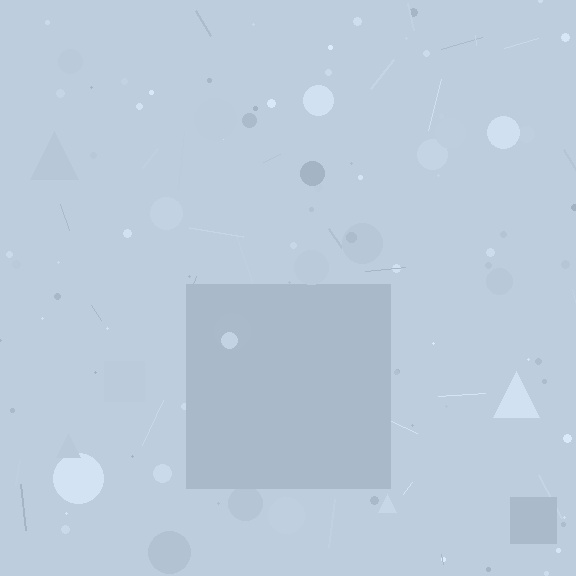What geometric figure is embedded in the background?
A square is embedded in the background.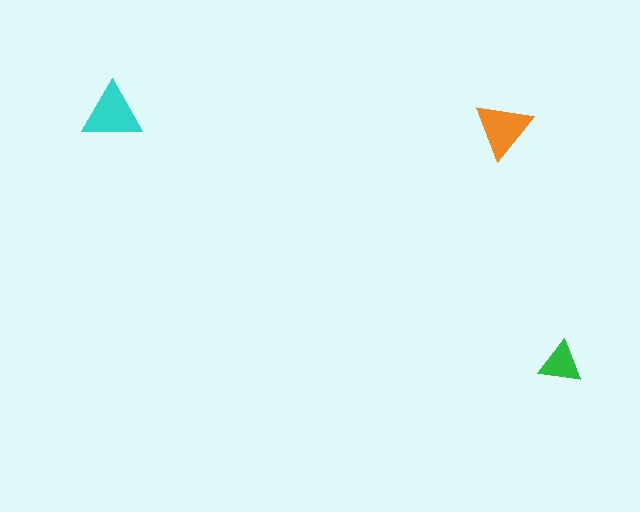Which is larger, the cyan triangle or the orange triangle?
The cyan one.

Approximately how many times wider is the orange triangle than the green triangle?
About 1.5 times wider.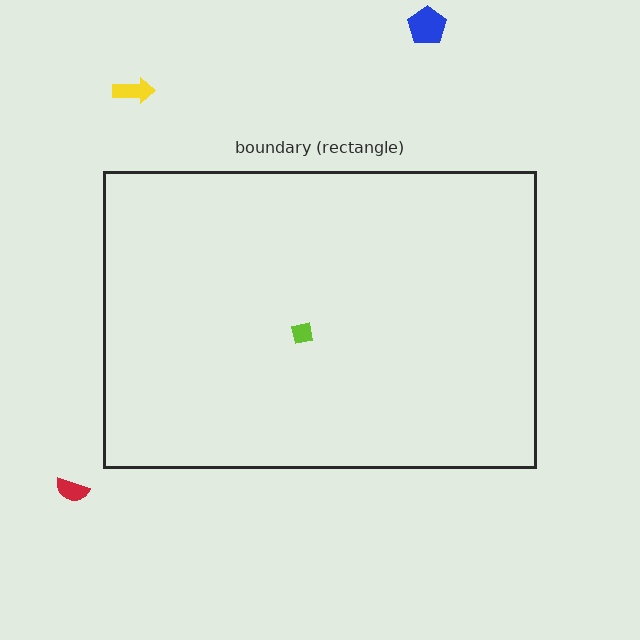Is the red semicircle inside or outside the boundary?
Outside.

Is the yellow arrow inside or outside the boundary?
Outside.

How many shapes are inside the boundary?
1 inside, 3 outside.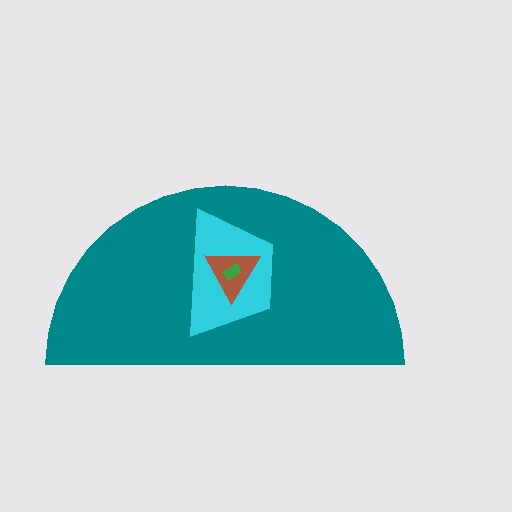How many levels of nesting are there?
4.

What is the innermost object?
The green rectangle.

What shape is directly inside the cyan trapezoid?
The brown triangle.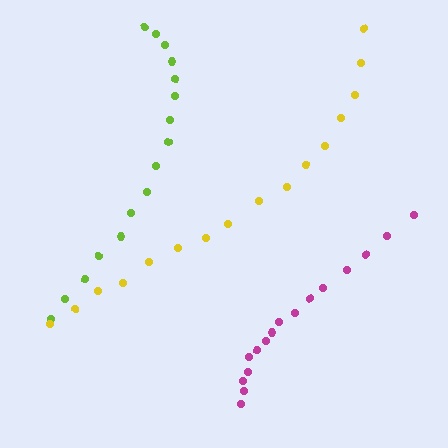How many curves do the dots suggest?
There are 3 distinct paths.